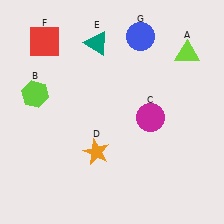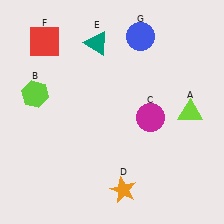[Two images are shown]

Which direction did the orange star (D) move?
The orange star (D) moved down.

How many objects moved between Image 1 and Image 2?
2 objects moved between the two images.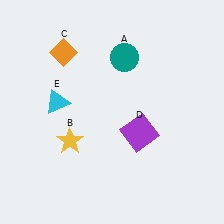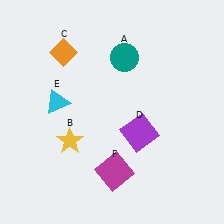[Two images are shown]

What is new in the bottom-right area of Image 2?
A magenta square (F) was added in the bottom-right area of Image 2.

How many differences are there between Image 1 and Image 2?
There is 1 difference between the two images.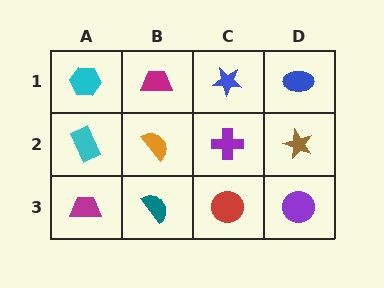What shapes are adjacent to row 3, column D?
A brown star (row 2, column D), a red circle (row 3, column C).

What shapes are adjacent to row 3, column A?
A cyan rectangle (row 2, column A), a teal semicircle (row 3, column B).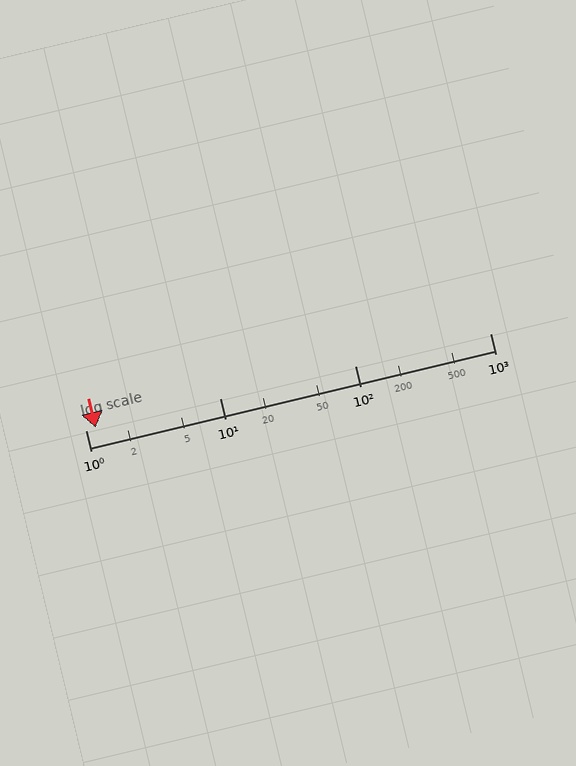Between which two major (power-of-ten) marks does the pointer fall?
The pointer is between 1 and 10.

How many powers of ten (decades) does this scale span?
The scale spans 3 decades, from 1 to 1000.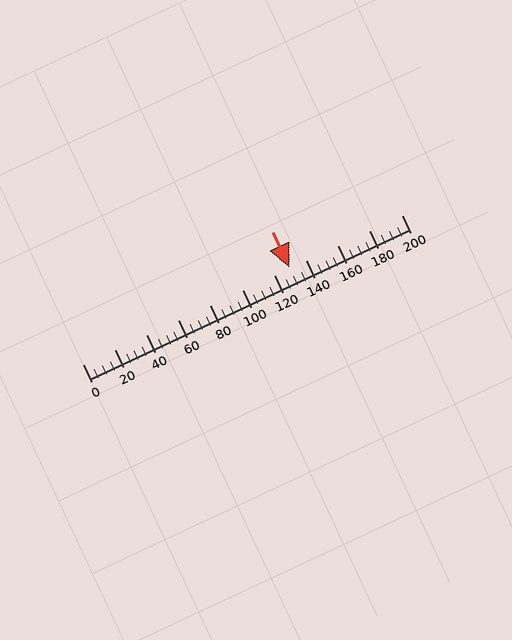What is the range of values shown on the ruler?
The ruler shows values from 0 to 200.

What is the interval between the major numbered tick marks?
The major tick marks are spaced 20 units apart.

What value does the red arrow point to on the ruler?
The red arrow points to approximately 130.